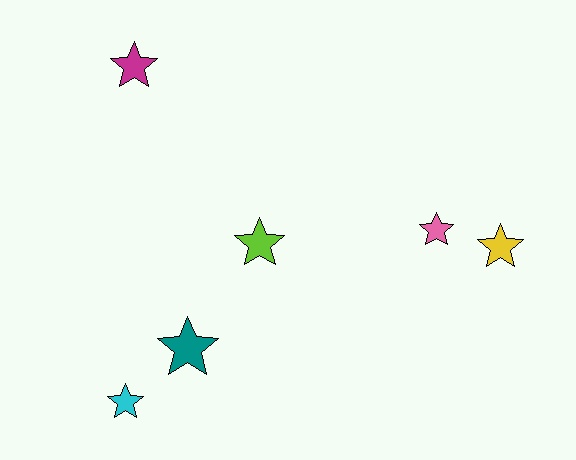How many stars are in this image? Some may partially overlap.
There are 6 stars.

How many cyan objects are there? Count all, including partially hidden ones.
There is 1 cyan object.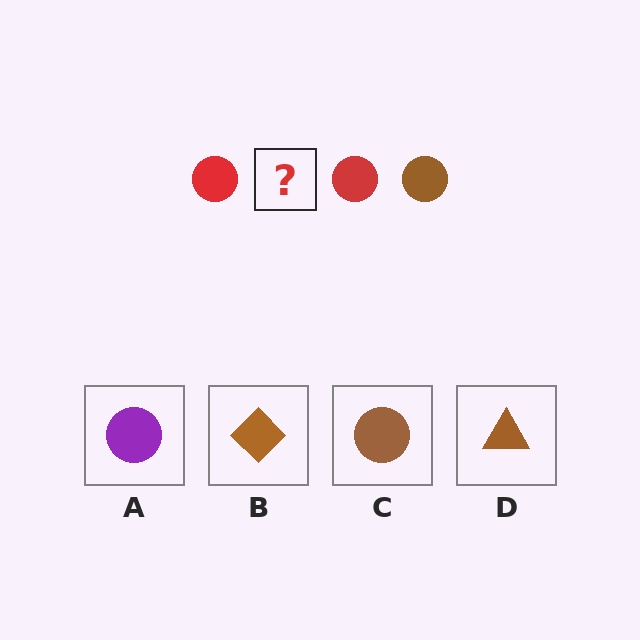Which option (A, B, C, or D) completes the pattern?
C.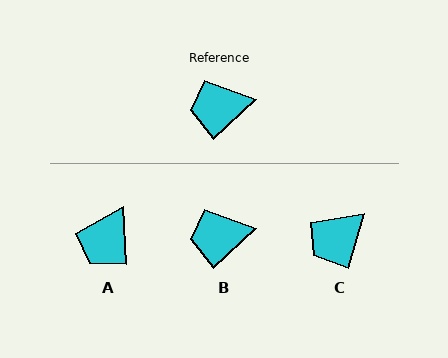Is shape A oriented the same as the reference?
No, it is off by about 50 degrees.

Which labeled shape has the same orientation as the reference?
B.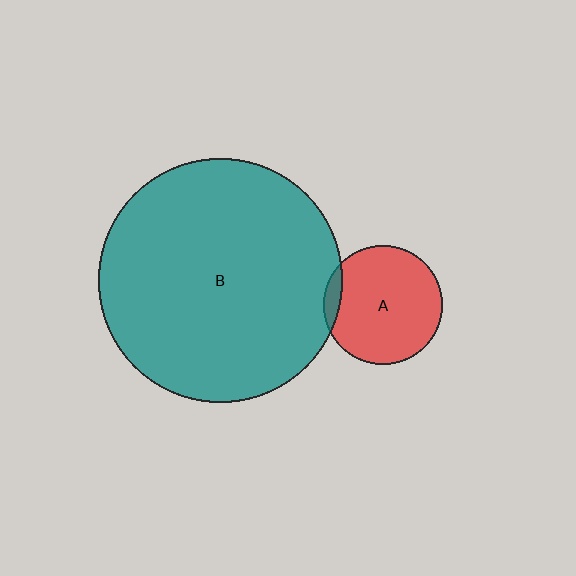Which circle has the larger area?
Circle B (teal).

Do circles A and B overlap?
Yes.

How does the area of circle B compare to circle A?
Approximately 4.2 times.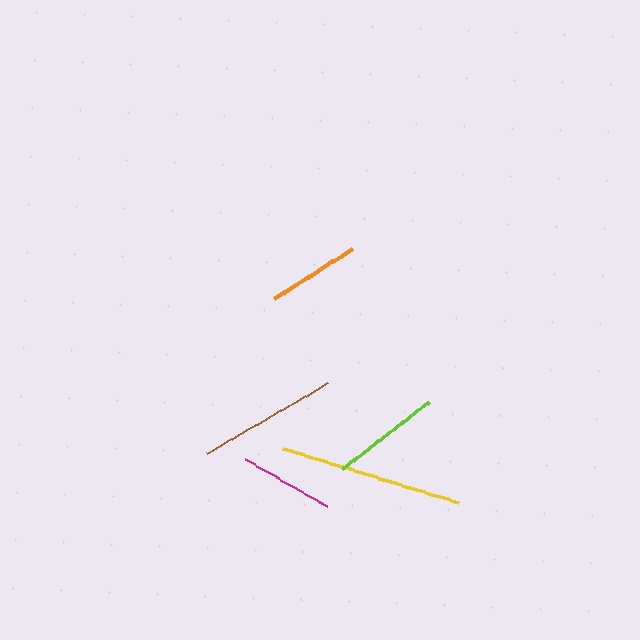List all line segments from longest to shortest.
From longest to shortest: yellow, brown, lime, magenta, orange.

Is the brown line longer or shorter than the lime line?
The brown line is longer than the lime line.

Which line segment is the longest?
The yellow line is the longest at approximately 183 pixels.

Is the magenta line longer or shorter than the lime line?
The lime line is longer than the magenta line.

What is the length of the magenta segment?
The magenta segment is approximately 94 pixels long.